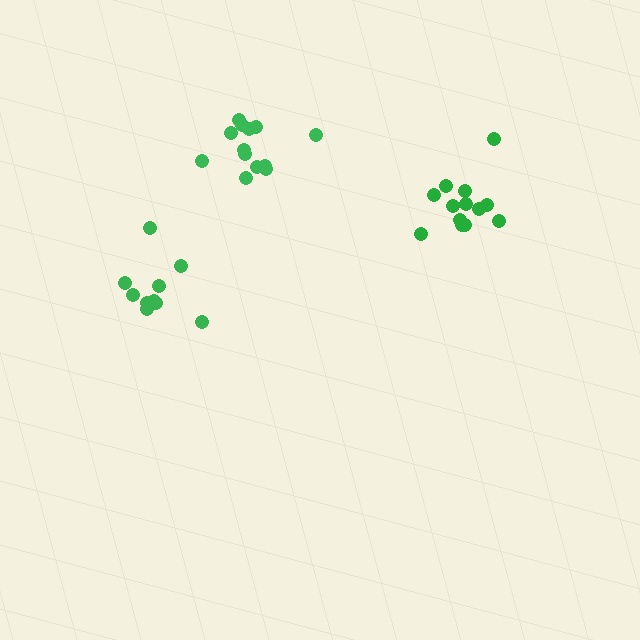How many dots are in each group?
Group 1: 13 dots, Group 2: 10 dots, Group 3: 13 dots (36 total).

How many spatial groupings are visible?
There are 3 spatial groupings.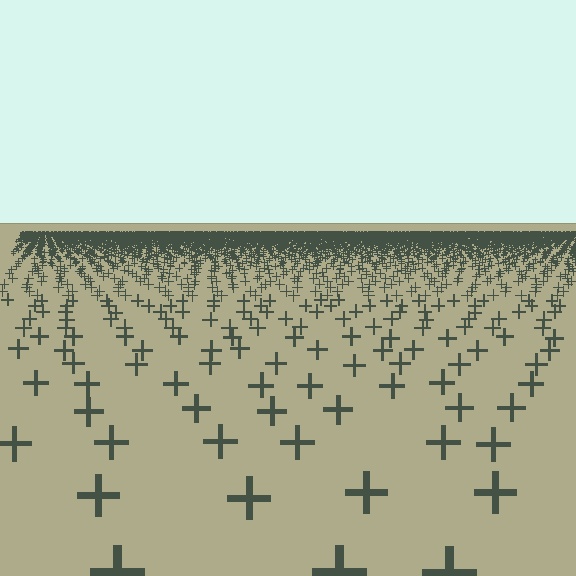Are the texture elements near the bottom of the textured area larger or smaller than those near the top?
Larger. Near the bottom, elements are closer to the viewer and appear at a bigger on-screen size.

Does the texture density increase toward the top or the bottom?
Density increases toward the top.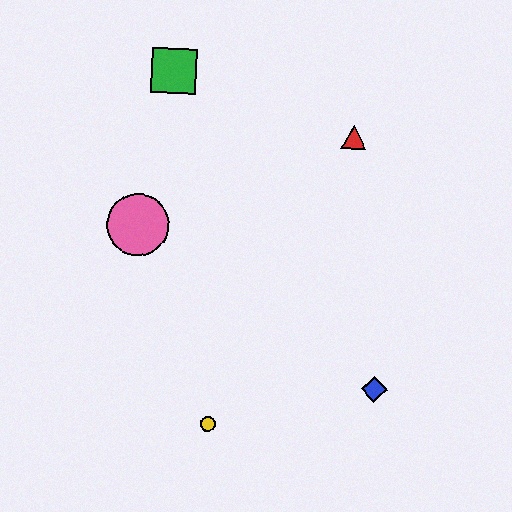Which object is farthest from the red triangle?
The yellow circle is farthest from the red triangle.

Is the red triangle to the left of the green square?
No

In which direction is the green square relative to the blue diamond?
The green square is above the blue diamond.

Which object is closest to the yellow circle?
The blue diamond is closest to the yellow circle.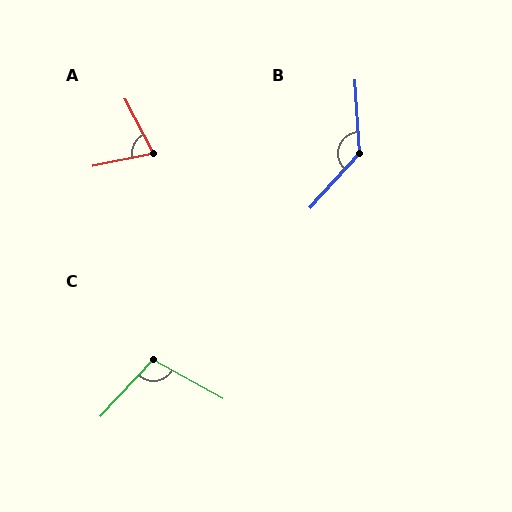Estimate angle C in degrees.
Approximately 104 degrees.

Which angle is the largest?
B, at approximately 134 degrees.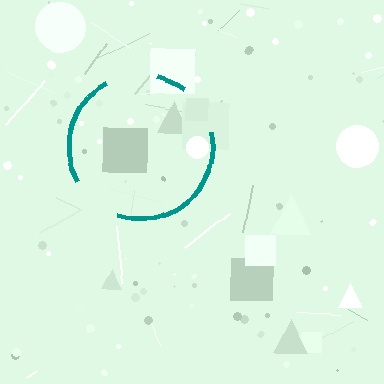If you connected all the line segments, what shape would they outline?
They would outline a circle.